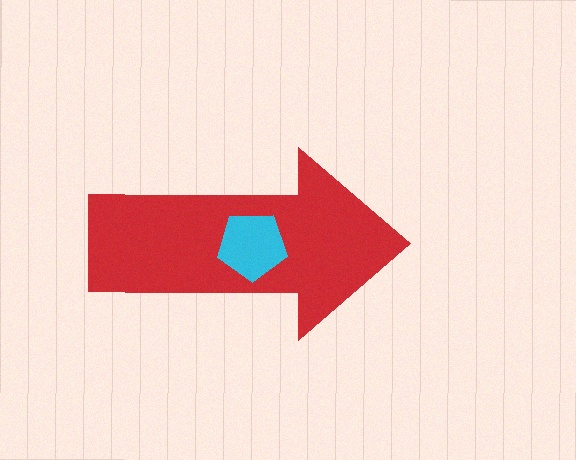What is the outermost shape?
The red arrow.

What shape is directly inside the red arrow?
The cyan pentagon.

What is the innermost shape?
The cyan pentagon.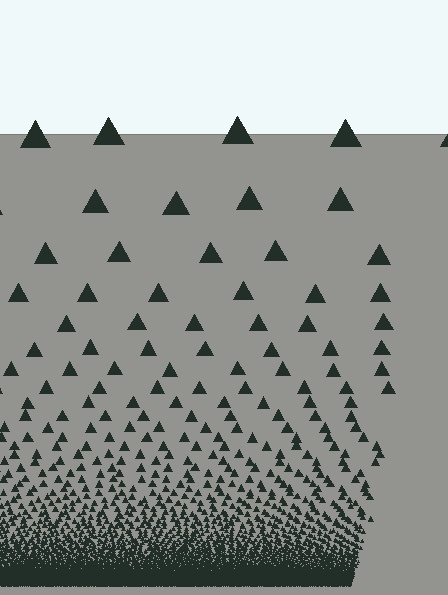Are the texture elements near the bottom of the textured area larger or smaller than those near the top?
Smaller. The gradient is inverted — elements near the bottom are smaller and denser.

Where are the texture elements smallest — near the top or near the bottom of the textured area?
Near the bottom.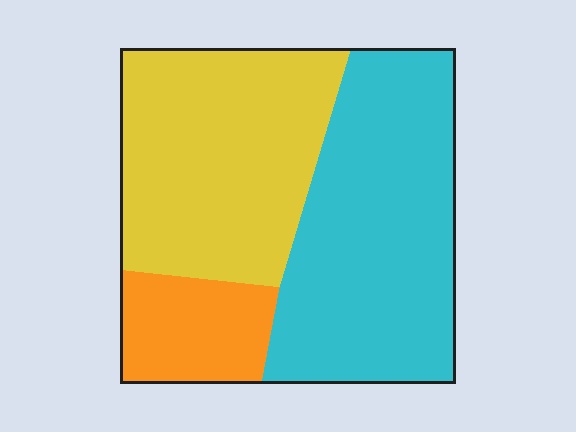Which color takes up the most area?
Cyan, at roughly 45%.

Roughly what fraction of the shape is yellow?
Yellow takes up about two fifths (2/5) of the shape.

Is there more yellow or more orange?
Yellow.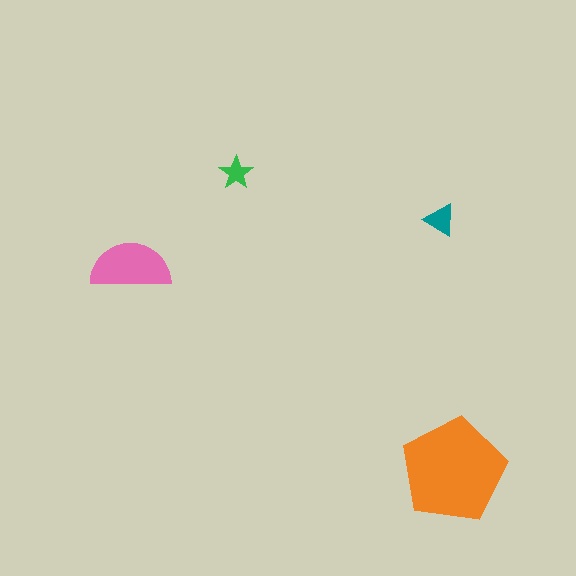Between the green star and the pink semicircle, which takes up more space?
The pink semicircle.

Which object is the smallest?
The green star.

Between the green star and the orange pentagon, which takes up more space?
The orange pentagon.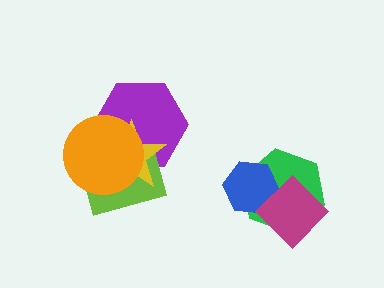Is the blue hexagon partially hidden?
Yes, it is partially covered by another shape.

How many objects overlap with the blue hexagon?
2 objects overlap with the blue hexagon.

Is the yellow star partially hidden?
Yes, it is partially covered by another shape.